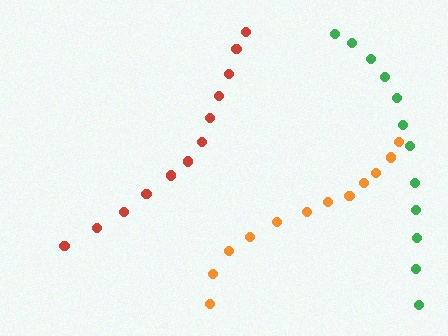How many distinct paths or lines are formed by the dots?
There are 3 distinct paths.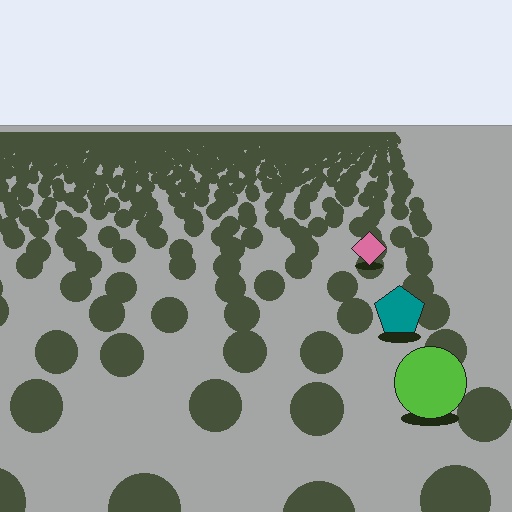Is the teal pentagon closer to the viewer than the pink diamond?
Yes. The teal pentagon is closer — you can tell from the texture gradient: the ground texture is coarser near it.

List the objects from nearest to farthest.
From nearest to farthest: the lime circle, the teal pentagon, the pink diamond.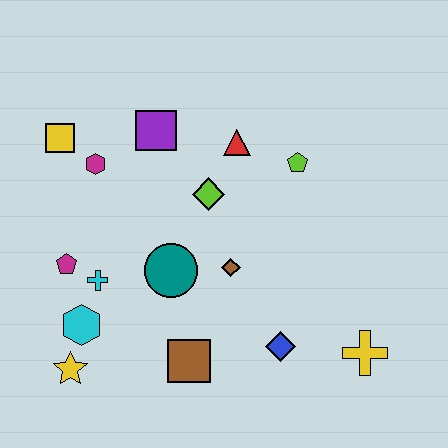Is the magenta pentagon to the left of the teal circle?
Yes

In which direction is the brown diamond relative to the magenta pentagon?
The brown diamond is to the right of the magenta pentagon.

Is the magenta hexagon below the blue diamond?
No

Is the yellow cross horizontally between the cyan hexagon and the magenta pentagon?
No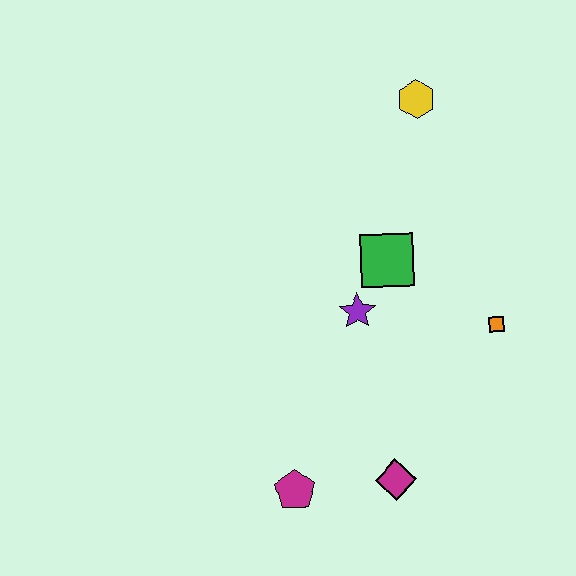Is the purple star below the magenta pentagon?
No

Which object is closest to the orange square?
The green square is closest to the orange square.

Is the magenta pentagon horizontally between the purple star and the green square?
No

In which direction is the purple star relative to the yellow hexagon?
The purple star is below the yellow hexagon.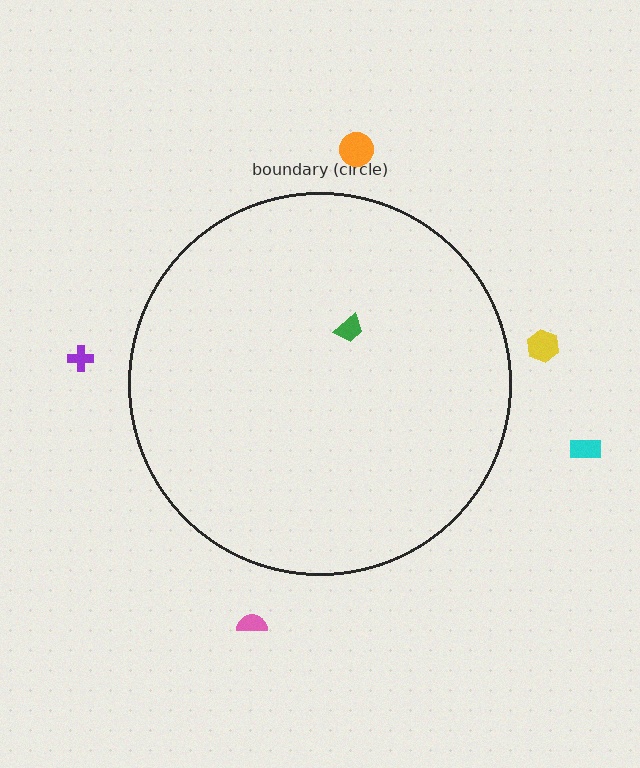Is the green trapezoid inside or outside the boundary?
Inside.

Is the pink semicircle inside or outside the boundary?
Outside.